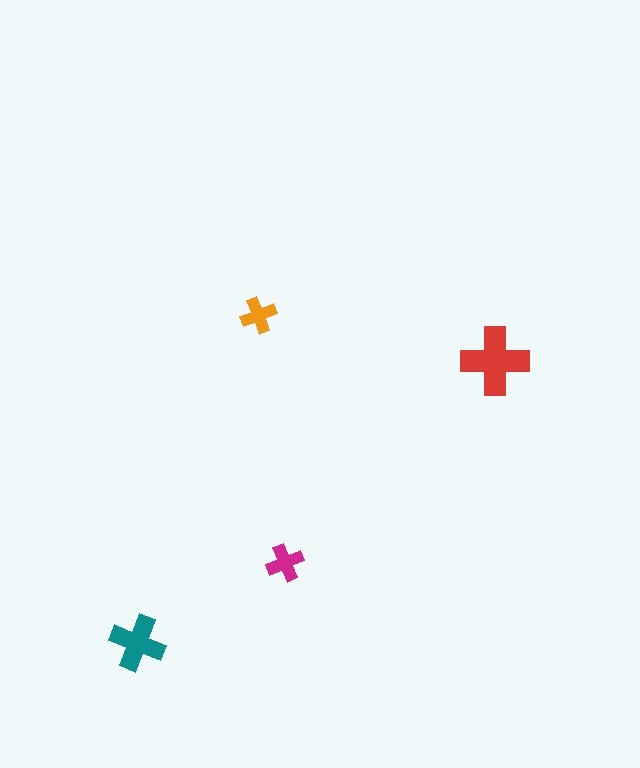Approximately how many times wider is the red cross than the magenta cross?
About 2 times wider.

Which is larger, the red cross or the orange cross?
The red one.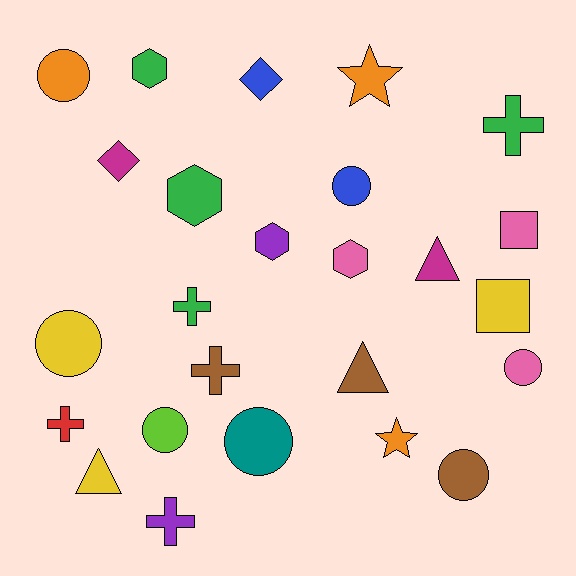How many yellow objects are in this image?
There are 3 yellow objects.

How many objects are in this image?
There are 25 objects.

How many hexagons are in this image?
There are 4 hexagons.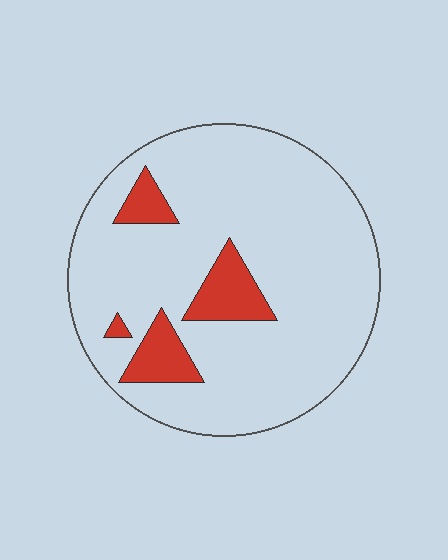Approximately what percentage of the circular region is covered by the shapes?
Approximately 15%.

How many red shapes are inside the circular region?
4.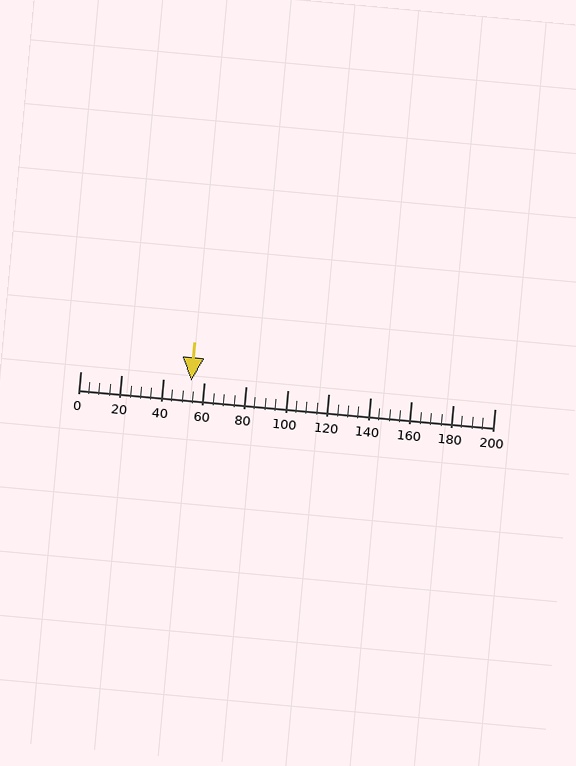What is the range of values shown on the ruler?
The ruler shows values from 0 to 200.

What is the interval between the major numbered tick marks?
The major tick marks are spaced 20 units apart.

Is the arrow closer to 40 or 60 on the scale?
The arrow is closer to 60.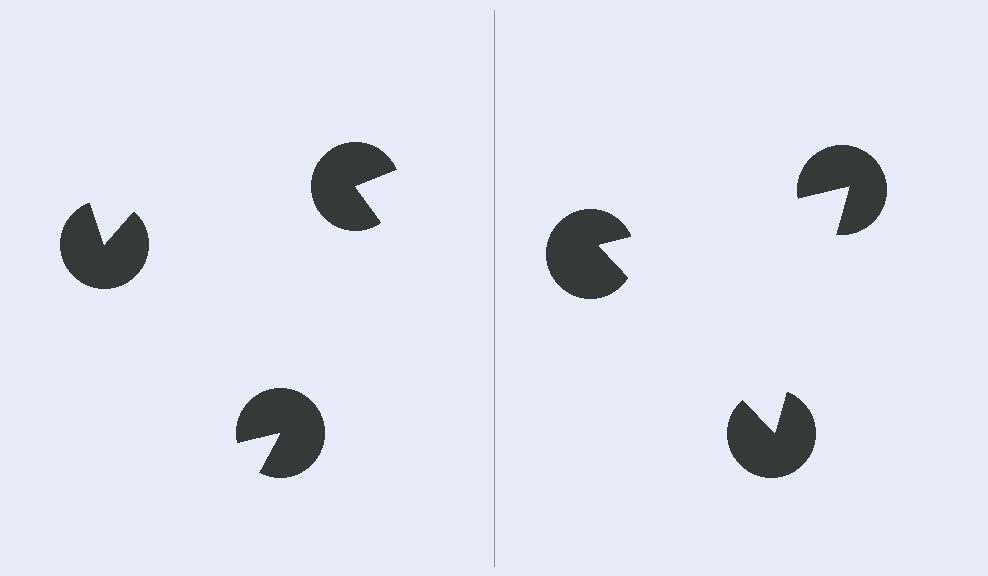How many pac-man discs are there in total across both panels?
6 — 3 on each side.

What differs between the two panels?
The pac-man discs are positioned identically on both sides; only the wedge orientations differ. On the right they align to a triangle; on the left they are misaligned.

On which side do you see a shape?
An illusory triangle appears on the right side. On the left side the wedge cuts are rotated, so no coherent shape forms.